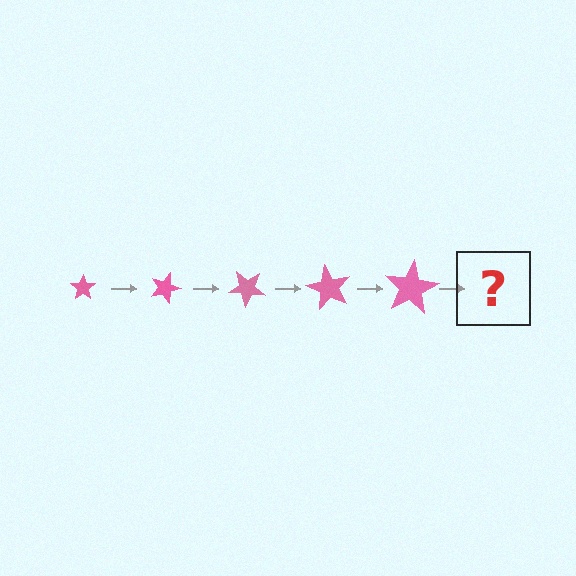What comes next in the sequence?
The next element should be a star, larger than the previous one and rotated 100 degrees from the start.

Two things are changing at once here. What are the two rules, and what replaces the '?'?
The two rules are that the star grows larger each step and it rotates 20 degrees each step. The '?' should be a star, larger than the previous one and rotated 100 degrees from the start.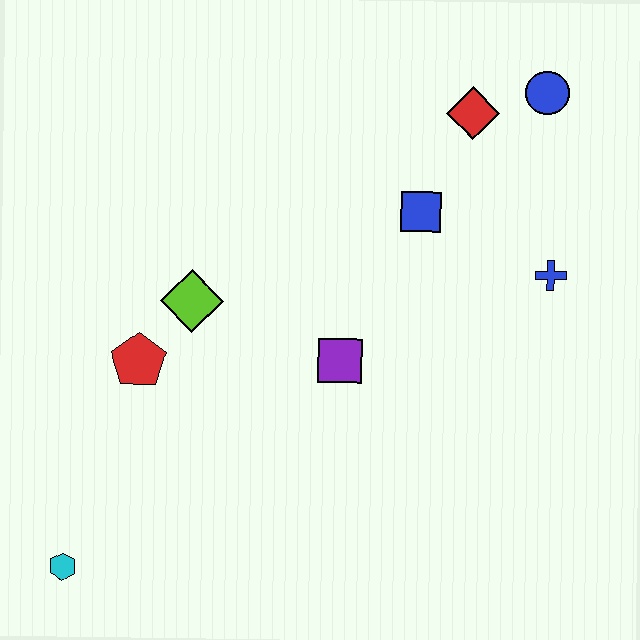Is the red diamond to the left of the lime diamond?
No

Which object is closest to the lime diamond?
The red pentagon is closest to the lime diamond.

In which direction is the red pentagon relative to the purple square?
The red pentagon is to the left of the purple square.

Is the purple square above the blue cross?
No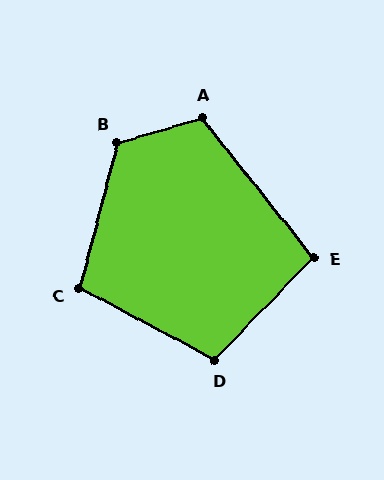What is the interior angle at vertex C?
Approximately 103 degrees (obtuse).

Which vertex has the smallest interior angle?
E, at approximately 98 degrees.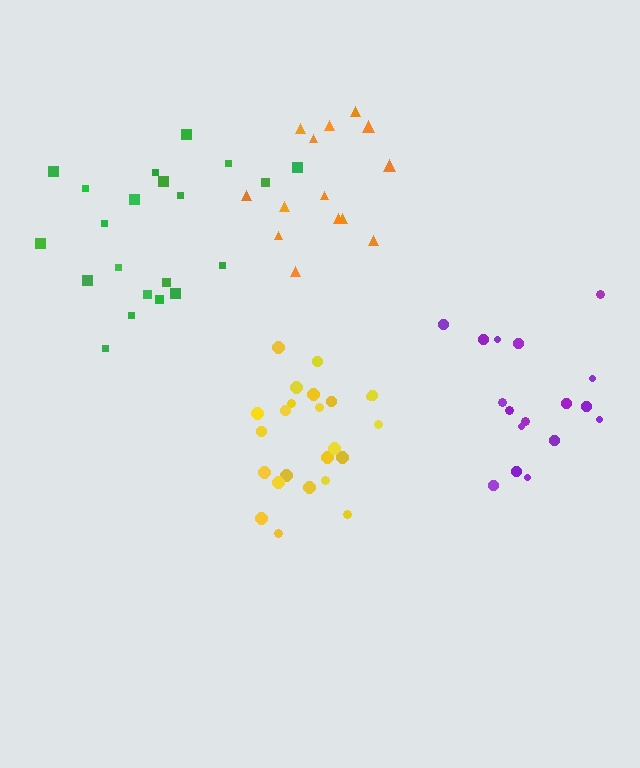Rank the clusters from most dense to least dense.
yellow, green, purple, orange.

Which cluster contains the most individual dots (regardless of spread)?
Yellow (24).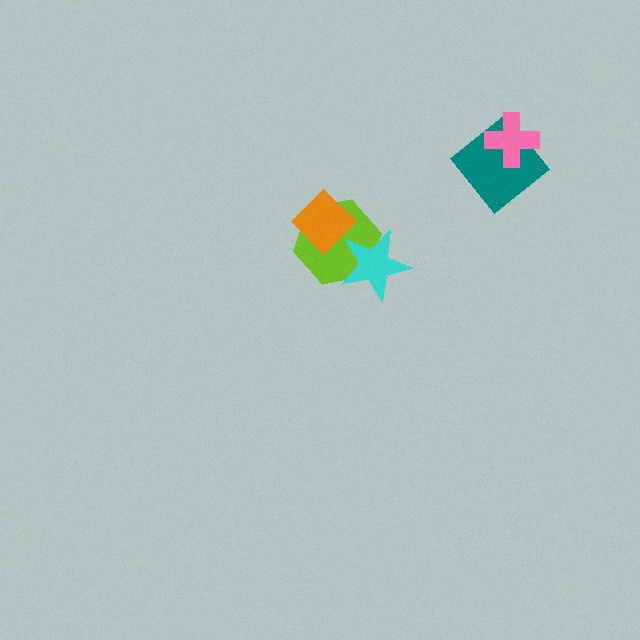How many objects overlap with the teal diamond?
1 object overlaps with the teal diamond.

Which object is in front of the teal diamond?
The pink cross is in front of the teal diamond.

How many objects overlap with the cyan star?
1 object overlaps with the cyan star.